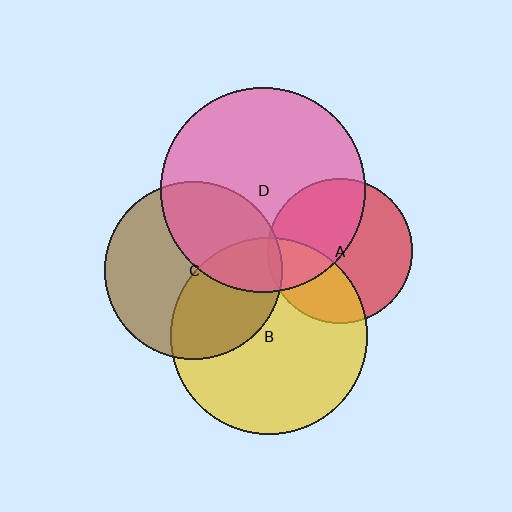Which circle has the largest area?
Circle D (pink).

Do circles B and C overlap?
Yes.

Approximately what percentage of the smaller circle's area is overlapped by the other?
Approximately 40%.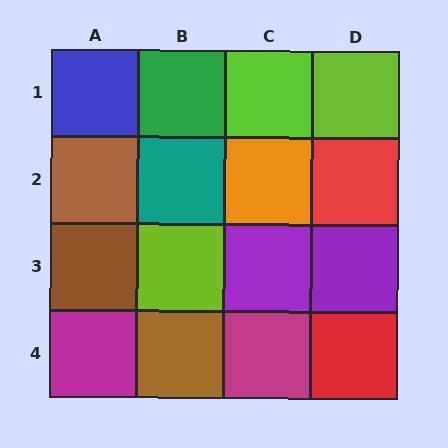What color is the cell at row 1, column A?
Blue.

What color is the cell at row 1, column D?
Lime.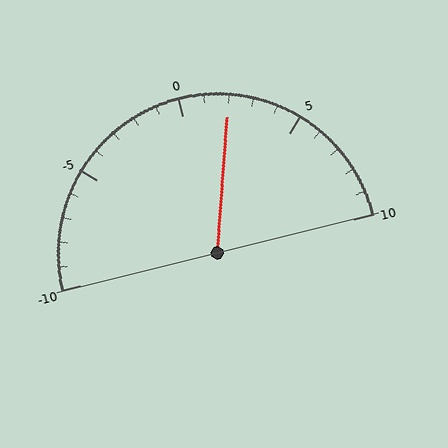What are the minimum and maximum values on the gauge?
The gauge ranges from -10 to 10.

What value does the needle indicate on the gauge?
The needle indicates approximately 2.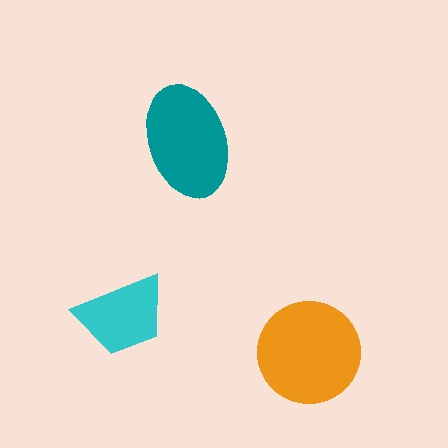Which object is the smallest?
The cyan trapezoid.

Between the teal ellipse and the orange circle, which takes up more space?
The orange circle.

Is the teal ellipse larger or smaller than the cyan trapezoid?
Larger.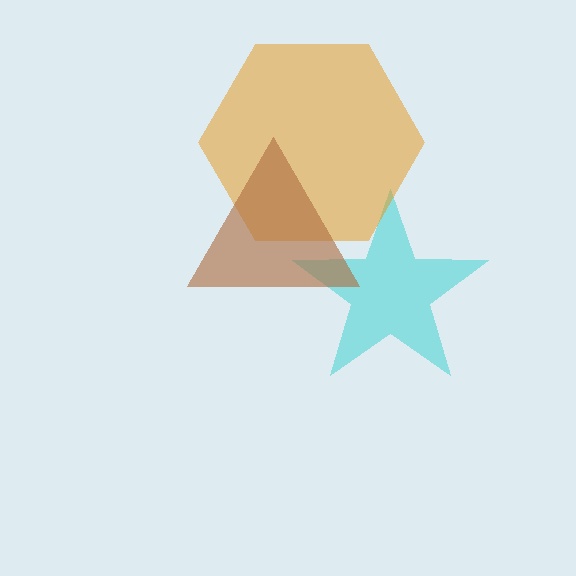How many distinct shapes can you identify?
There are 3 distinct shapes: a cyan star, an orange hexagon, a brown triangle.